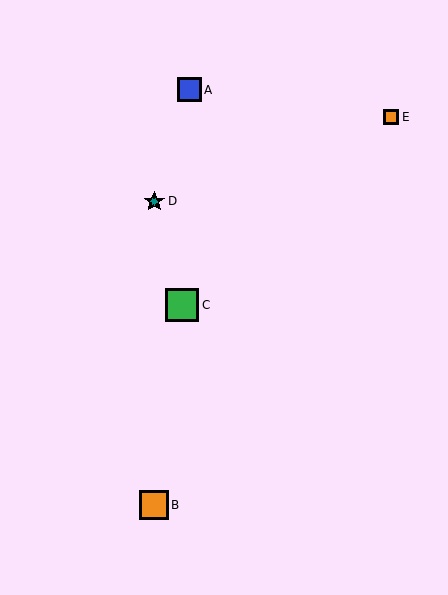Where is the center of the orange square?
The center of the orange square is at (154, 505).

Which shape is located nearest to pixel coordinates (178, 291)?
The green square (labeled C) at (182, 305) is nearest to that location.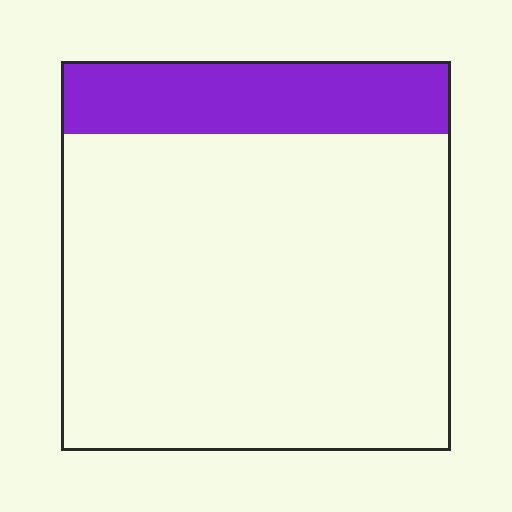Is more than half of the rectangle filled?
No.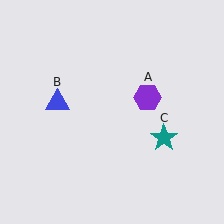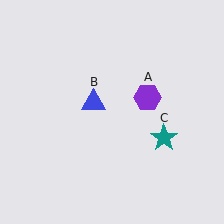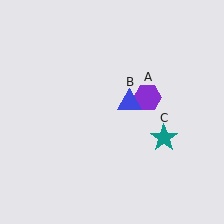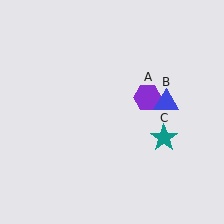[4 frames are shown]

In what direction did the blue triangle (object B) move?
The blue triangle (object B) moved right.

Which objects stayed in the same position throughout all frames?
Purple hexagon (object A) and teal star (object C) remained stationary.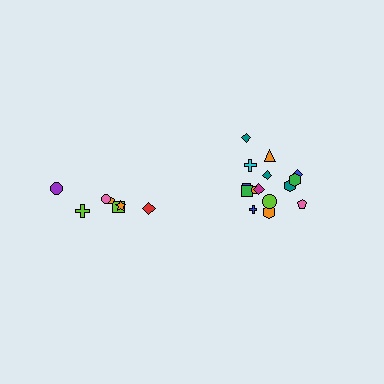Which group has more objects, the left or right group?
The right group.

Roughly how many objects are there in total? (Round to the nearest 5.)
Roughly 20 objects in total.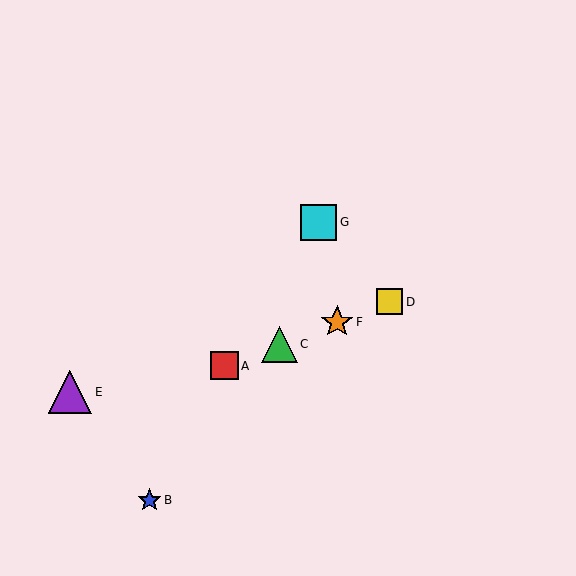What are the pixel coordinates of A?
Object A is at (224, 366).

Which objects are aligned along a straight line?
Objects A, C, D, F are aligned along a straight line.